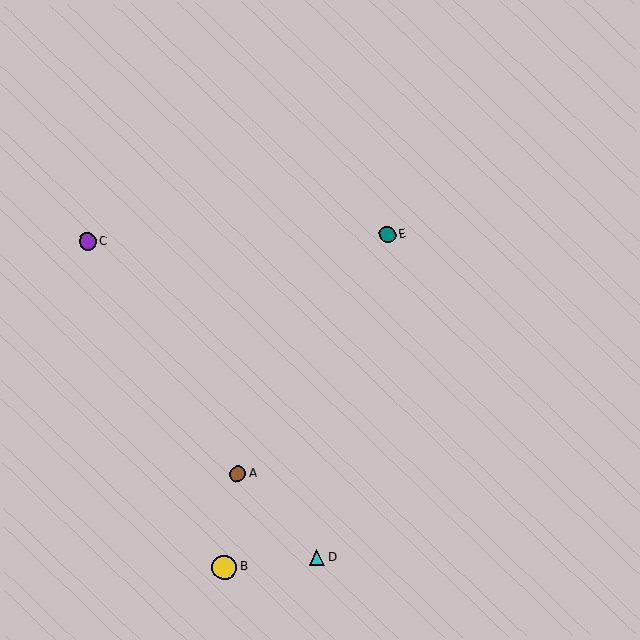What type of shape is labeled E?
Shape E is a teal circle.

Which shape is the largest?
The yellow circle (labeled B) is the largest.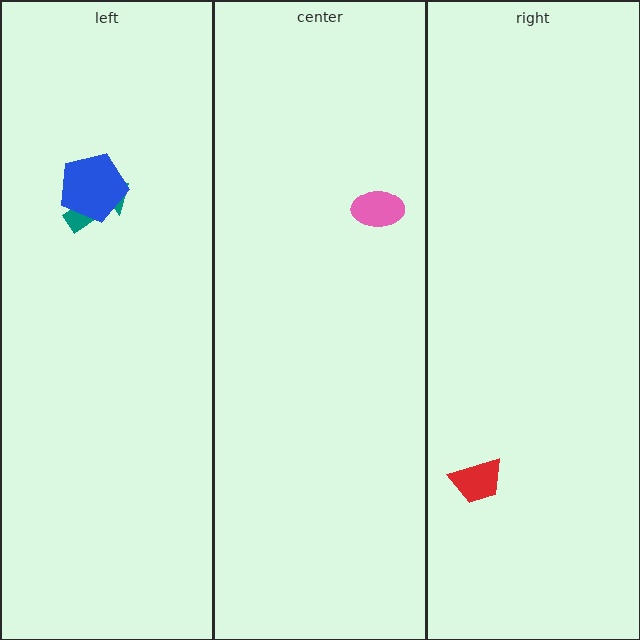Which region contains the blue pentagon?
The left region.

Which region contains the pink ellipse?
The center region.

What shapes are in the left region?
The teal arrow, the blue pentagon.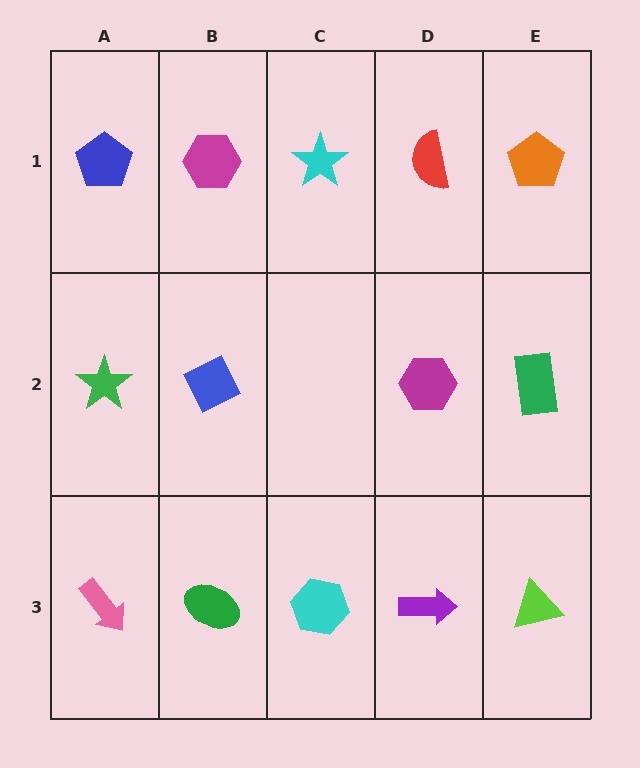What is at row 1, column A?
A blue pentagon.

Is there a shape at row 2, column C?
No, that cell is empty.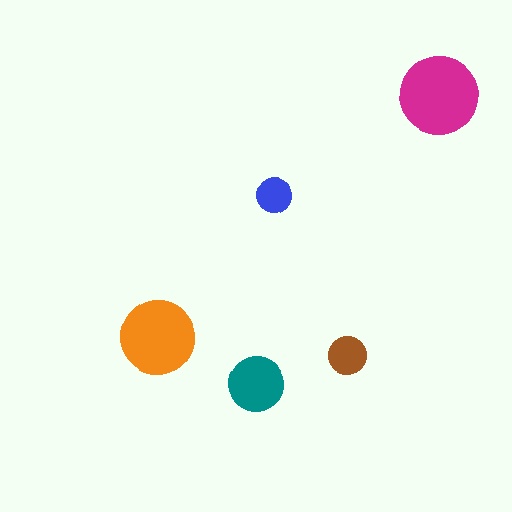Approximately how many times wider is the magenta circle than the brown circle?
About 2 times wider.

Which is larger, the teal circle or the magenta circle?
The magenta one.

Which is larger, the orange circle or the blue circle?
The orange one.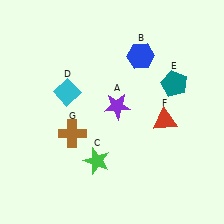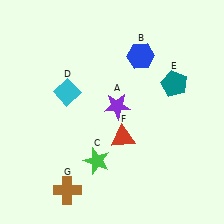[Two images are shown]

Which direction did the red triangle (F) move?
The red triangle (F) moved left.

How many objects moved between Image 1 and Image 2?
2 objects moved between the two images.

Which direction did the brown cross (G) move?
The brown cross (G) moved down.